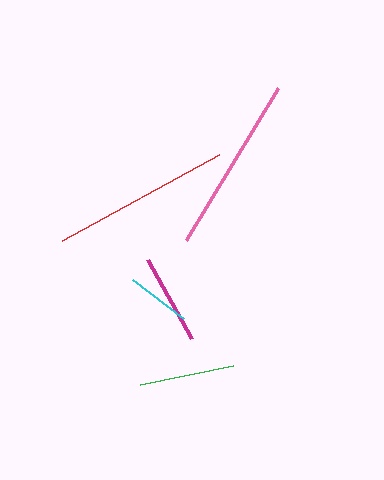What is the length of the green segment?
The green segment is approximately 95 pixels long.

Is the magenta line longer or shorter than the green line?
The green line is longer than the magenta line.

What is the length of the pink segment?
The pink segment is approximately 178 pixels long.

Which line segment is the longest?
The red line is the longest at approximately 178 pixels.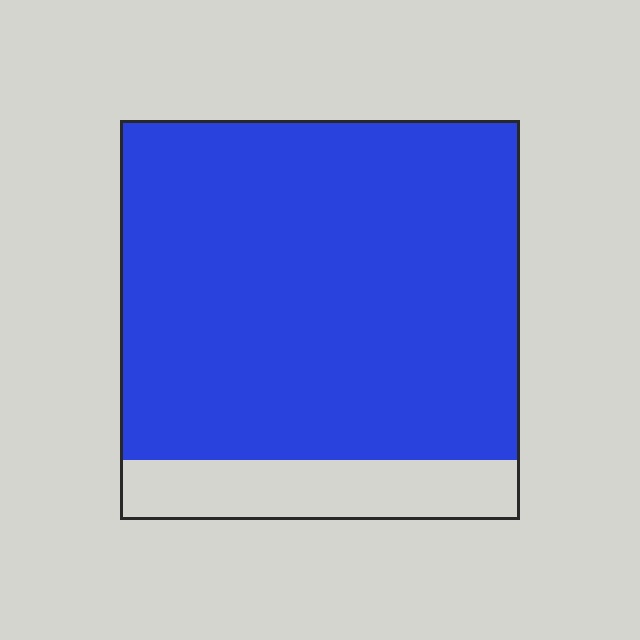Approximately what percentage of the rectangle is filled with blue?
Approximately 85%.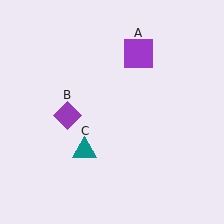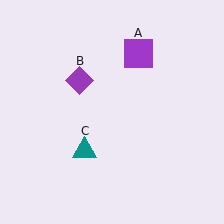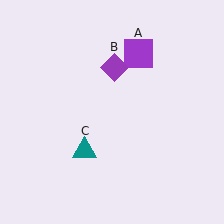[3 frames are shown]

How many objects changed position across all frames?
1 object changed position: purple diamond (object B).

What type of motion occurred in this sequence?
The purple diamond (object B) rotated clockwise around the center of the scene.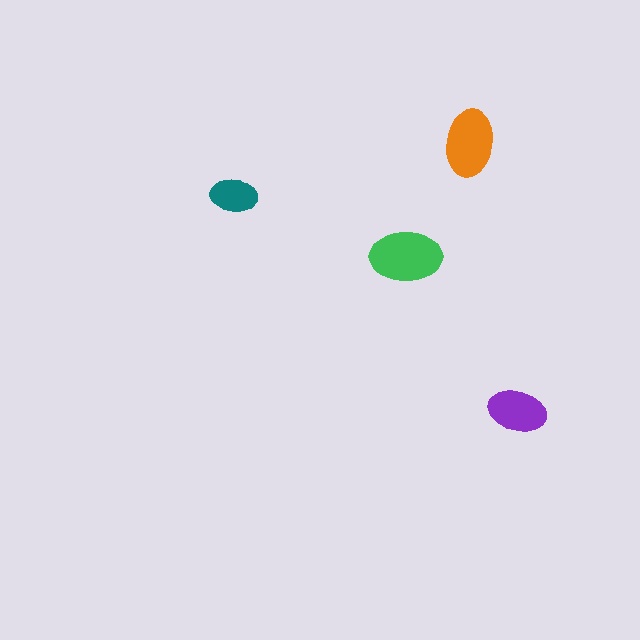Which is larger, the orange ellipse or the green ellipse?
The green one.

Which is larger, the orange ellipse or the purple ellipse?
The orange one.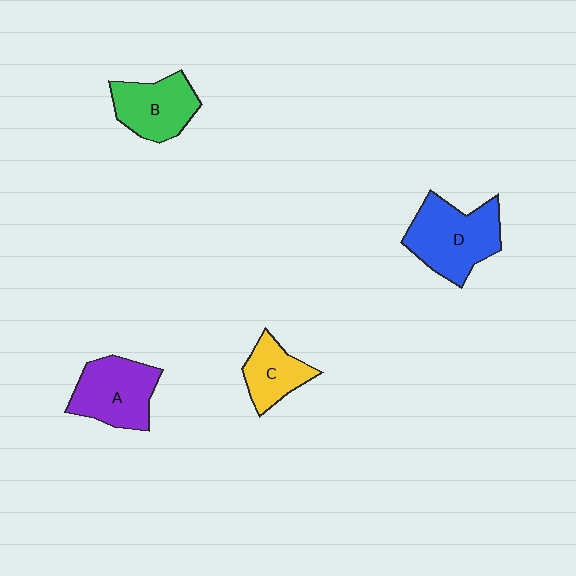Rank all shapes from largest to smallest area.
From largest to smallest: D (blue), A (purple), B (green), C (yellow).